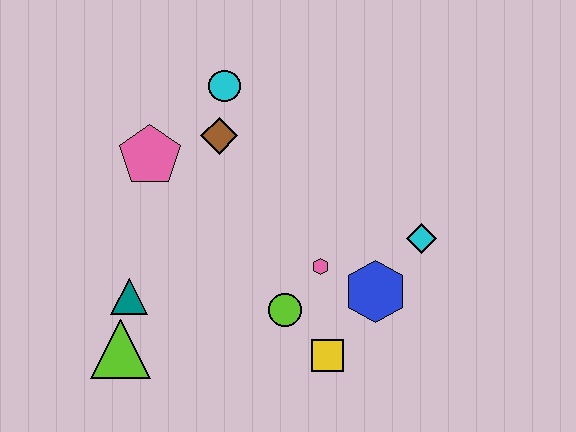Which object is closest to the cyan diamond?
The blue hexagon is closest to the cyan diamond.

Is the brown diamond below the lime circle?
No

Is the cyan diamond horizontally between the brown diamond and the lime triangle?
No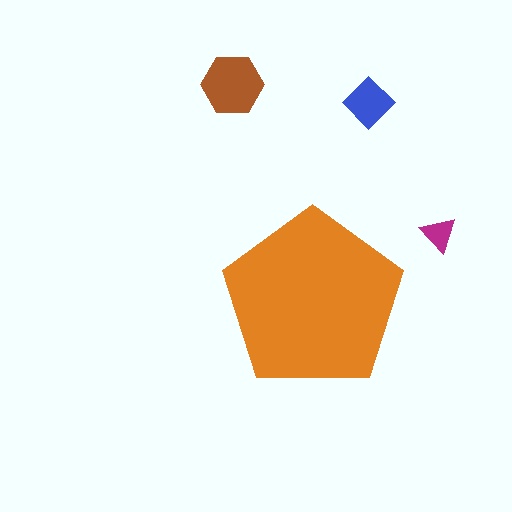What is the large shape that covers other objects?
An orange pentagon.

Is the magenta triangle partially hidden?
No, the magenta triangle is fully visible.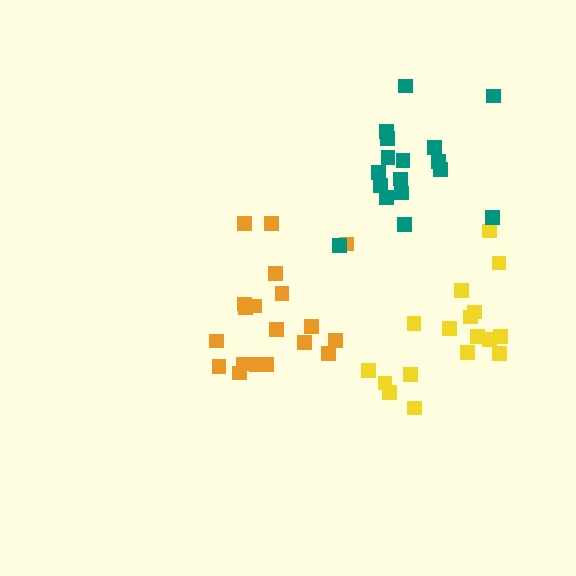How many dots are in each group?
Group 1: 19 dots, Group 2: 17 dots, Group 3: 17 dots (53 total).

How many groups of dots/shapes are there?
There are 3 groups.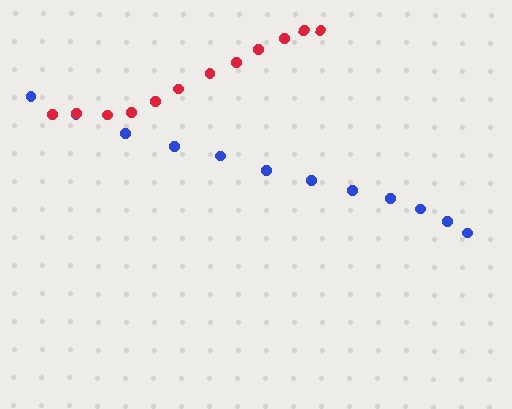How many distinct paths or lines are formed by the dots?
There are 2 distinct paths.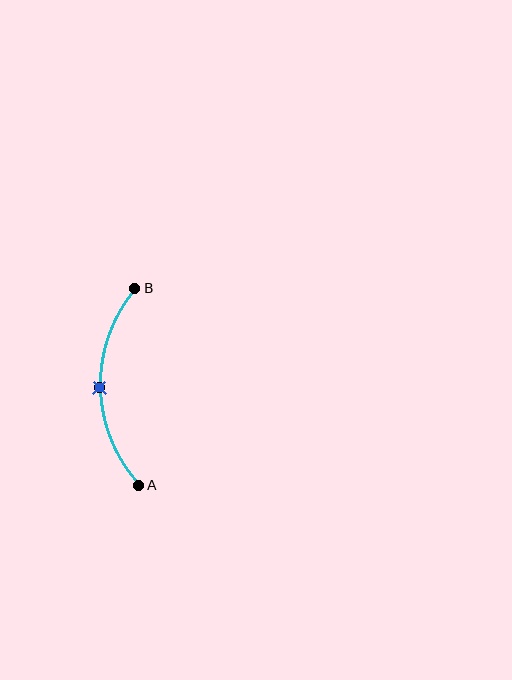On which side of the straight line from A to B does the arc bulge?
The arc bulges to the left of the straight line connecting A and B.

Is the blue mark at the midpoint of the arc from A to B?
Yes. The blue mark lies on the arc at equal arc-length from both A and B — it is the arc midpoint.